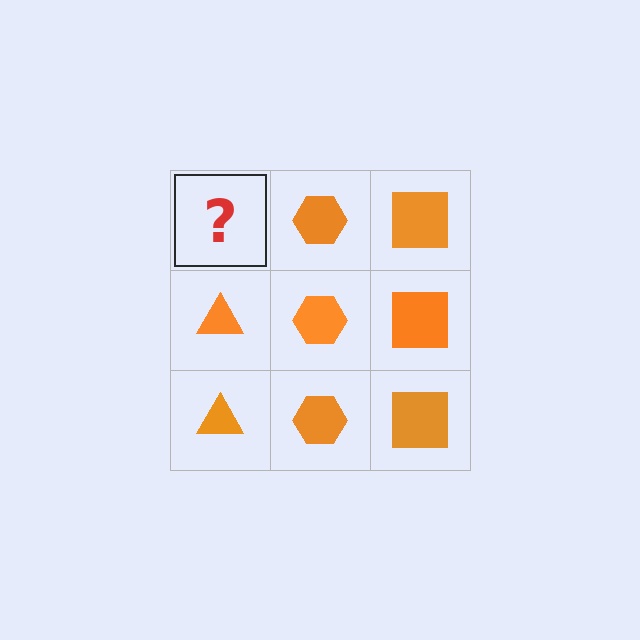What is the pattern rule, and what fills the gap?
The rule is that each column has a consistent shape. The gap should be filled with an orange triangle.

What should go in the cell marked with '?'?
The missing cell should contain an orange triangle.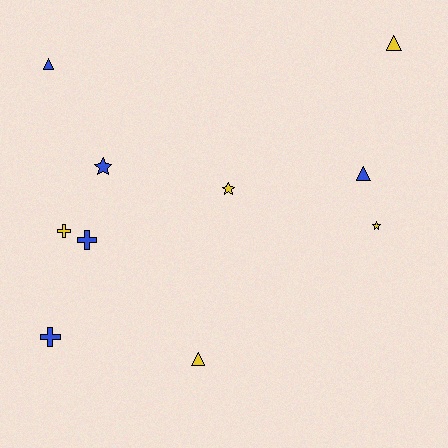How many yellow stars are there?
There are 2 yellow stars.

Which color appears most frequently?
Yellow, with 5 objects.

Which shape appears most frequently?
Triangle, with 4 objects.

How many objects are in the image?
There are 10 objects.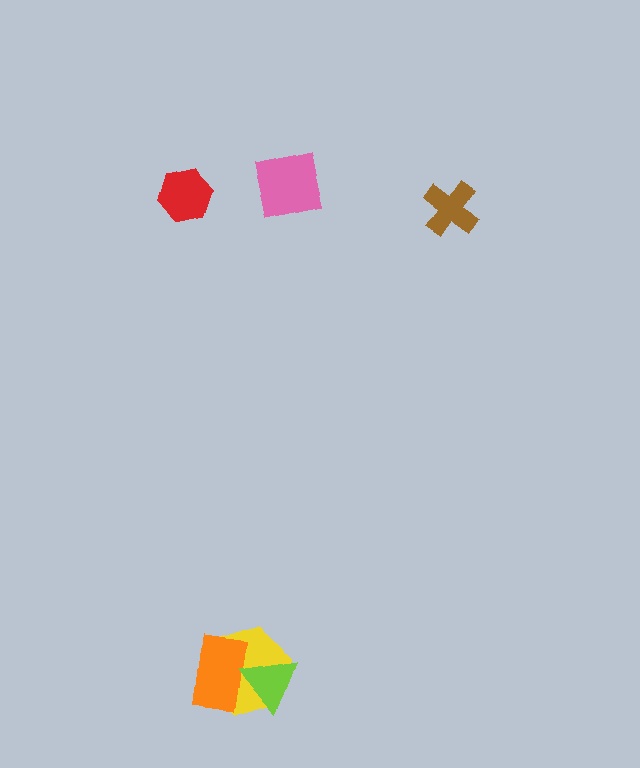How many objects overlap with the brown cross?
0 objects overlap with the brown cross.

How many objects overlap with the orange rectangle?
2 objects overlap with the orange rectangle.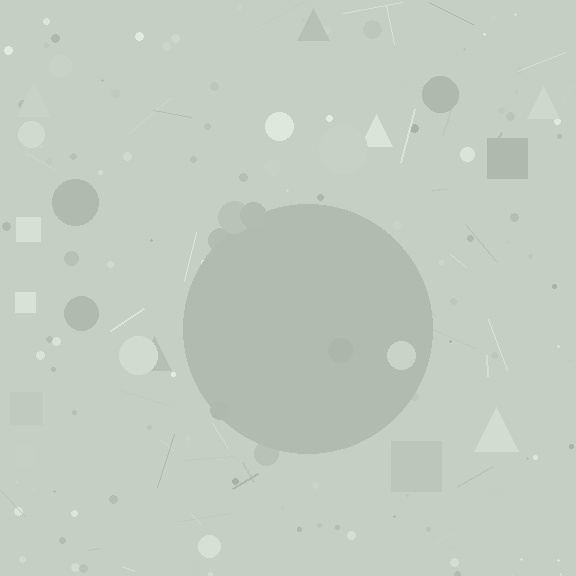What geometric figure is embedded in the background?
A circle is embedded in the background.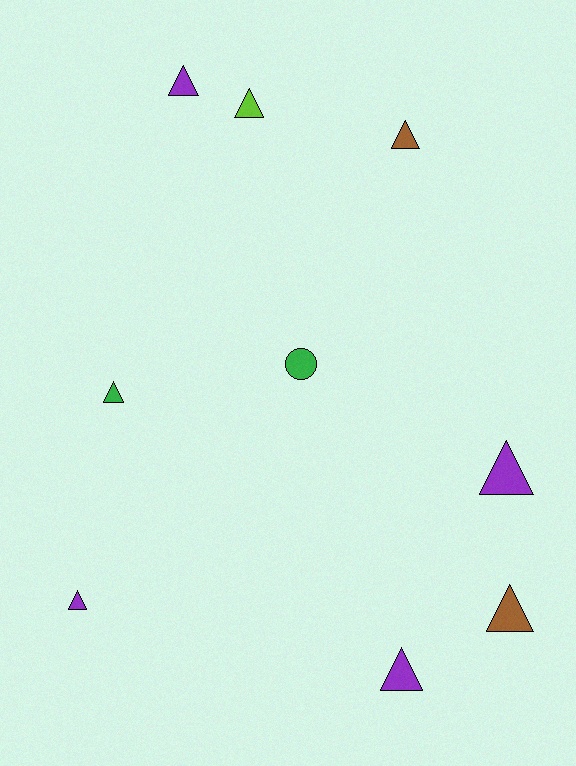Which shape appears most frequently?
Triangle, with 8 objects.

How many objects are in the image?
There are 9 objects.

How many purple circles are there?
There are no purple circles.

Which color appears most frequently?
Purple, with 4 objects.